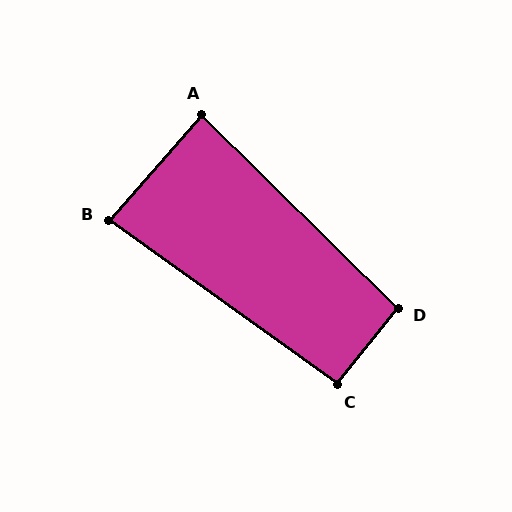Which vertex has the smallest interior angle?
B, at approximately 84 degrees.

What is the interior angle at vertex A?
Approximately 87 degrees (approximately right).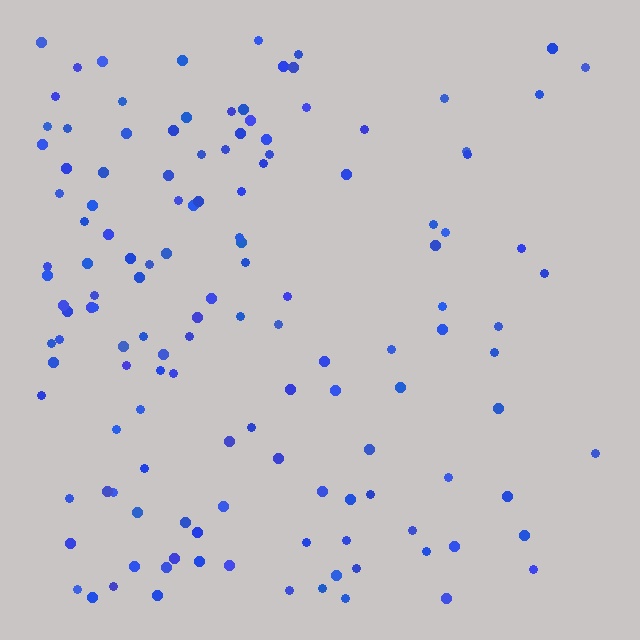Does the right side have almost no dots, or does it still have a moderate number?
Still a moderate number, just noticeably fewer than the left.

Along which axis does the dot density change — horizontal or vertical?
Horizontal.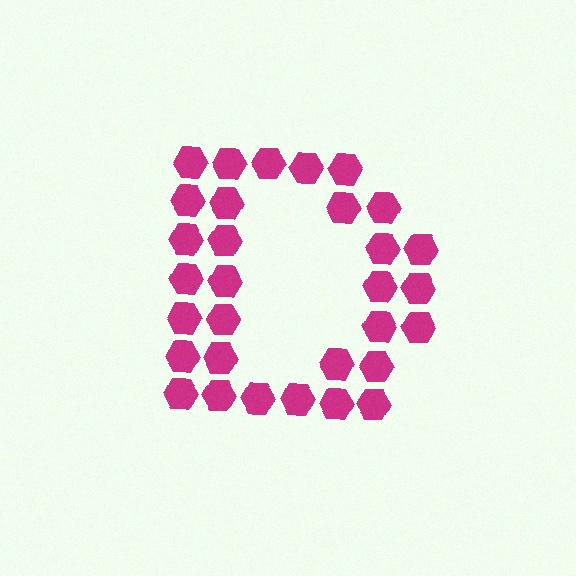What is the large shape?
The large shape is the letter D.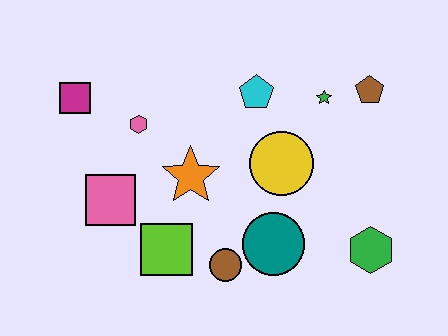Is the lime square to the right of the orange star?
No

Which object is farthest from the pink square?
The brown pentagon is farthest from the pink square.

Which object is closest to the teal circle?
The brown circle is closest to the teal circle.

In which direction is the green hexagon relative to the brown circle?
The green hexagon is to the right of the brown circle.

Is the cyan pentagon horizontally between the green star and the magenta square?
Yes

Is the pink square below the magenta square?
Yes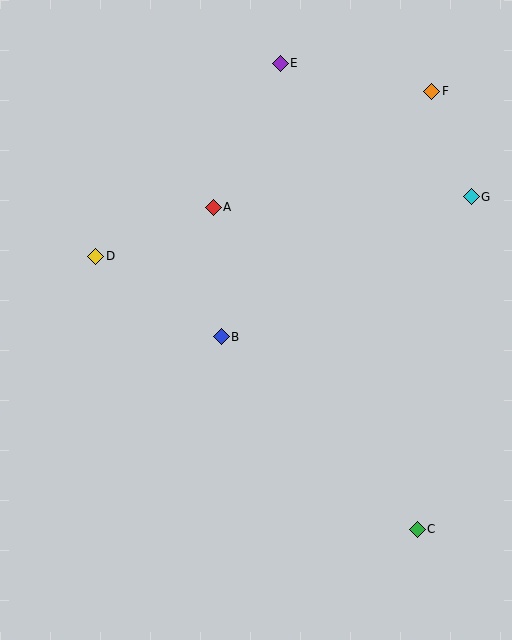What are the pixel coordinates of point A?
Point A is at (213, 207).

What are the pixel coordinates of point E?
Point E is at (280, 63).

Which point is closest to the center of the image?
Point B at (221, 337) is closest to the center.